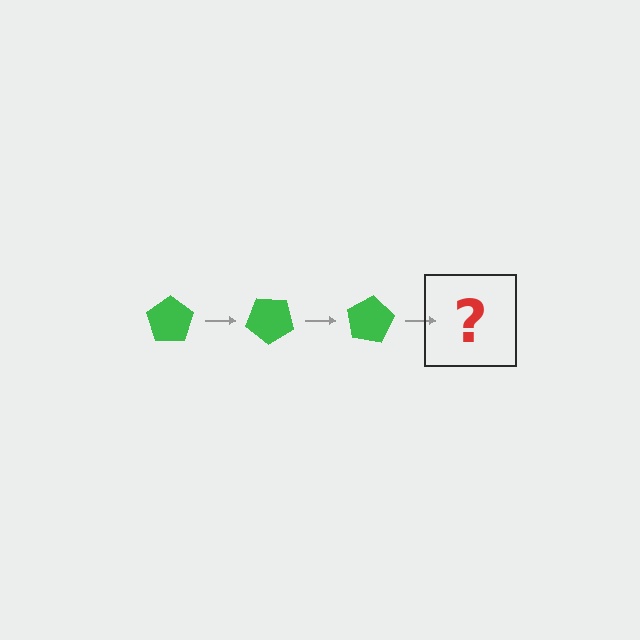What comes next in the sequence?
The next element should be a green pentagon rotated 120 degrees.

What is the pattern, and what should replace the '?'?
The pattern is that the pentagon rotates 40 degrees each step. The '?' should be a green pentagon rotated 120 degrees.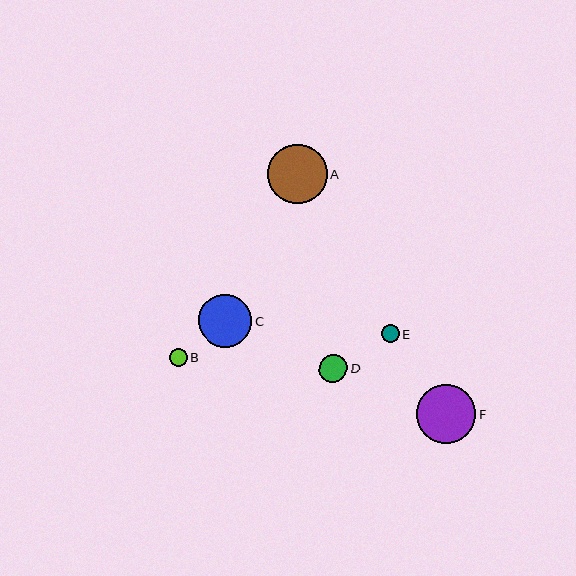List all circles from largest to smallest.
From largest to smallest: A, F, C, D, E, B.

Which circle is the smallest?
Circle B is the smallest with a size of approximately 18 pixels.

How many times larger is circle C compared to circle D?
Circle C is approximately 1.9 times the size of circle D.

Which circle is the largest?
Circle A is the largest with a size of approximately 60 pixels.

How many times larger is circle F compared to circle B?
Circle F is approximately 3.3 times the size of circle B.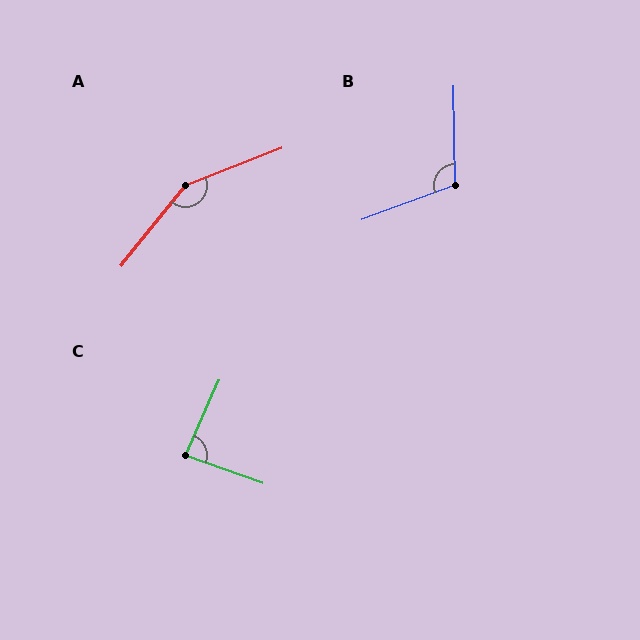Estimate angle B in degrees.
Approximately 109 degrees.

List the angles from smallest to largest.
C (86°), B (109°), A (150°).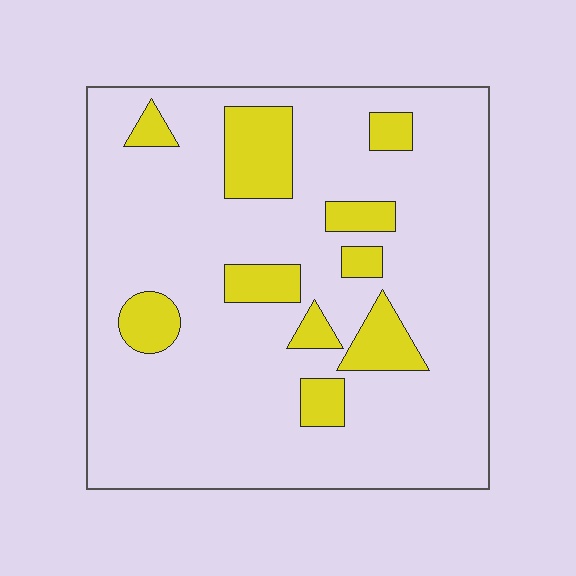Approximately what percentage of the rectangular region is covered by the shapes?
Approximately 15%.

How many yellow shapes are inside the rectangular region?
10.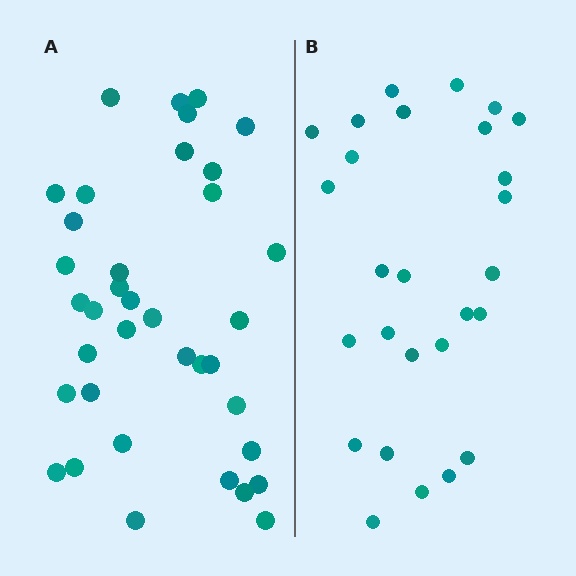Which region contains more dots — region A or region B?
Region A (the left region) has more dots.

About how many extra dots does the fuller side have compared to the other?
Region A has roughly 10 or so more dots than region B.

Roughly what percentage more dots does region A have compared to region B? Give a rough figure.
About 35% more.